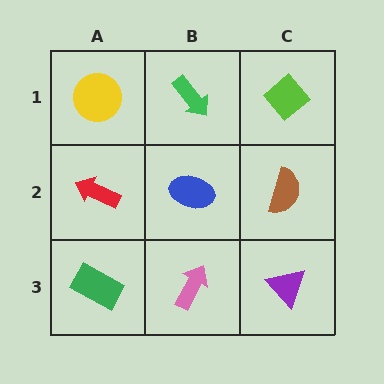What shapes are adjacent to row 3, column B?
A blue ellipse (row 2, column B), a green rectangle (row 3, column A), a purple triangle (row 3, column C).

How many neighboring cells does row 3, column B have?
3.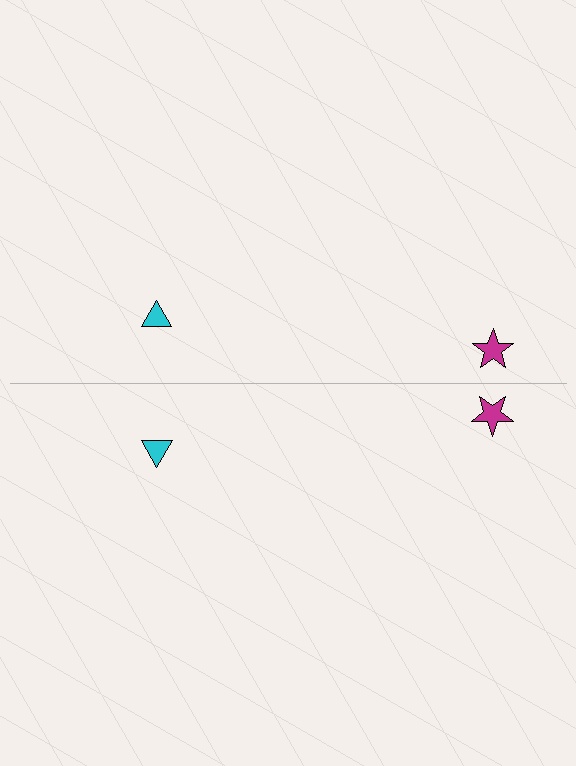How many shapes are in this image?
There are 4 shapes in this image.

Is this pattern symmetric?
Yes, this pattern has bilateral (reflection) symmetry.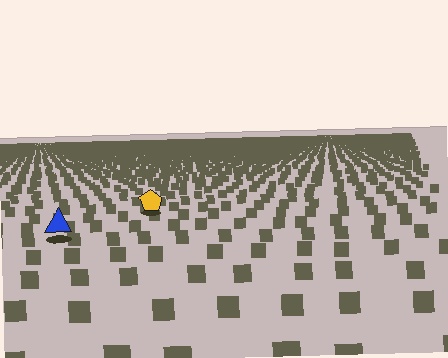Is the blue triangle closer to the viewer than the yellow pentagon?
Yes. The blue triangle is closer — you can tell from the texture gradient: the ground texture is coarser near it.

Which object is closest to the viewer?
The blue triangle is closest. The texture marks near it are larger and more spread out.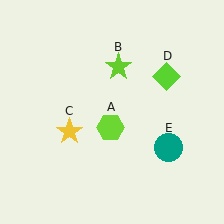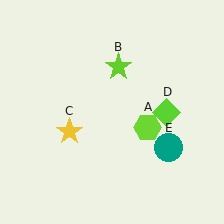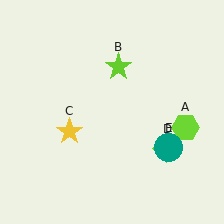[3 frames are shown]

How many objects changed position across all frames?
2 objects changed position: lime hexagon (object A), lime diamond (object D).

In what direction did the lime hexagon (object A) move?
The lime hexagon (object A) moved right.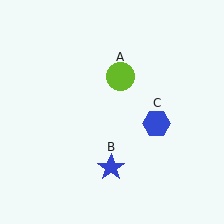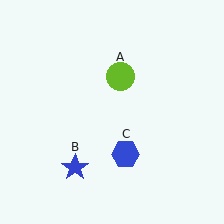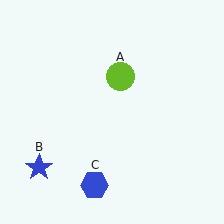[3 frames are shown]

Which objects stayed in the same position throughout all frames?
Lime circle (object A) remained stationary.